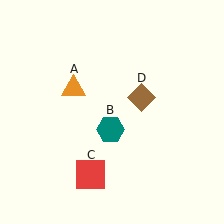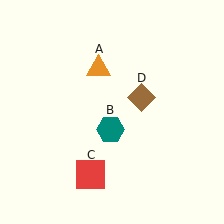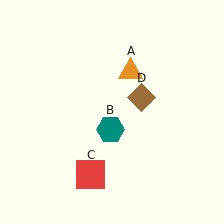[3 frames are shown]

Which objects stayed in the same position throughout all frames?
Teal hexagon (object B) and red square (object C) and brown diamond (object D) remained stationary.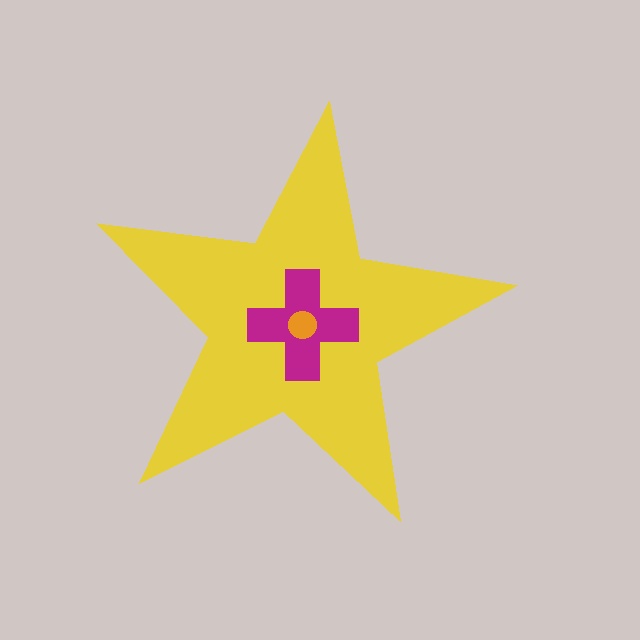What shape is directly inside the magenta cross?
The orange circle.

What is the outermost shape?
The yellow star.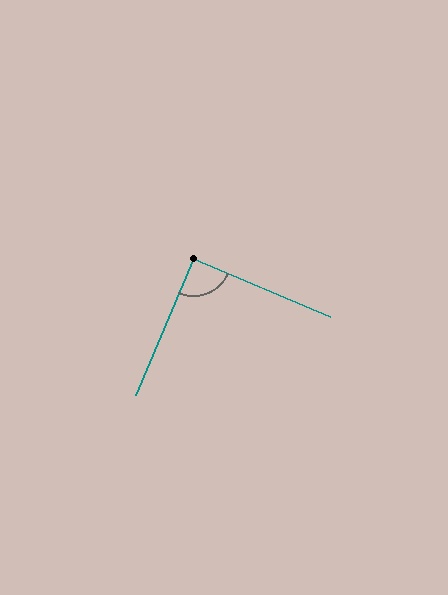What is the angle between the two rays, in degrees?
Approximately 90 degrees.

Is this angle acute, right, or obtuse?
It is approximately a right angle.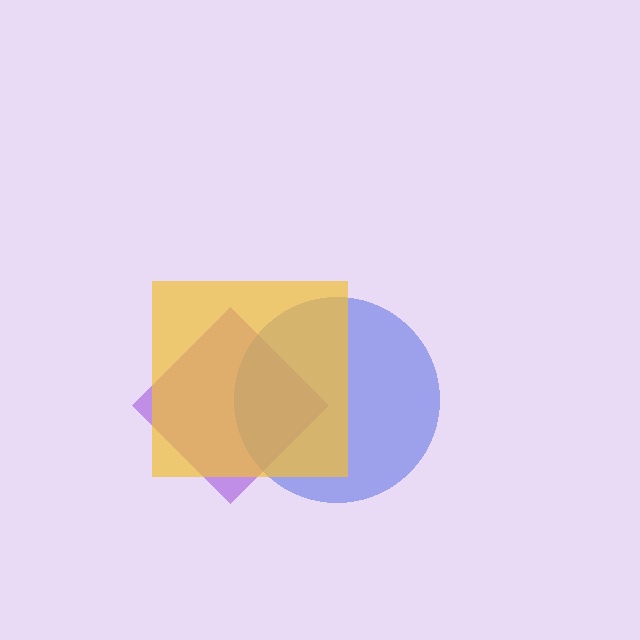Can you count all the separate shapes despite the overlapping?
Yes, there are 3 separate shapes.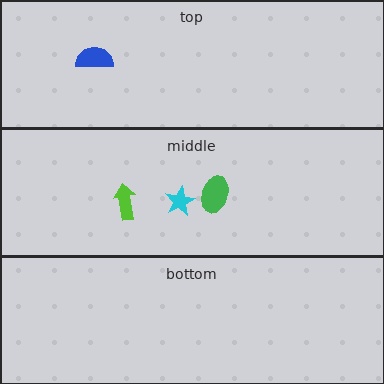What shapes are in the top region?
The blue semicircle.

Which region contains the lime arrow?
The middle region.